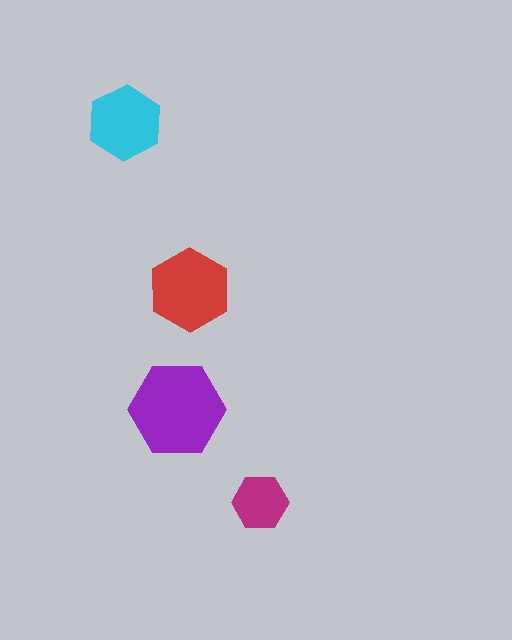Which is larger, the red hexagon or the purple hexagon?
The purple one.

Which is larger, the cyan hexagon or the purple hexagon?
The purple one.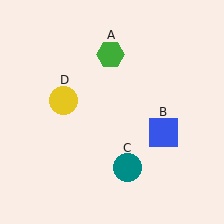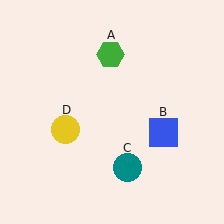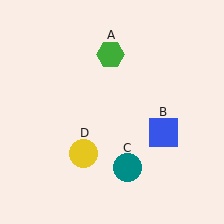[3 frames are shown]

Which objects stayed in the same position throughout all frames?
Green hexagon (object A) and blue square (object B) and teal circle (object C) remained stationary.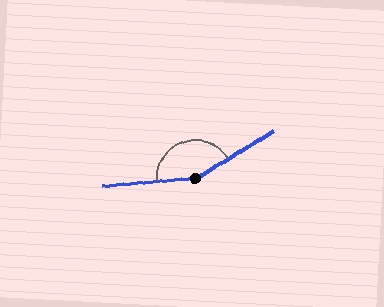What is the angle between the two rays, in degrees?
Approximately 154 degrees.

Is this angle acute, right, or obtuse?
It is obtuse.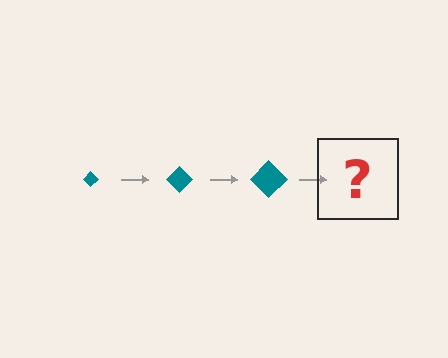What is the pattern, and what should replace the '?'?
The pattern is that the diamond gets progressively larger each step. The '?' should be a teal diamond, larger than the previous one.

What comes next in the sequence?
The next element should be a teal diamond, larger than the previous one.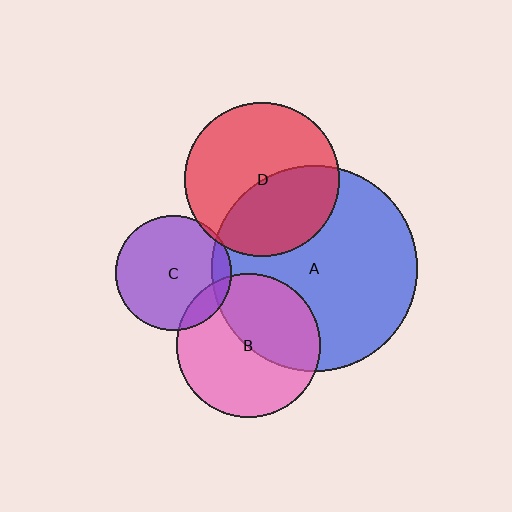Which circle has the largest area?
Circle A (blue).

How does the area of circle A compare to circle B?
Approximately 2.0 times.